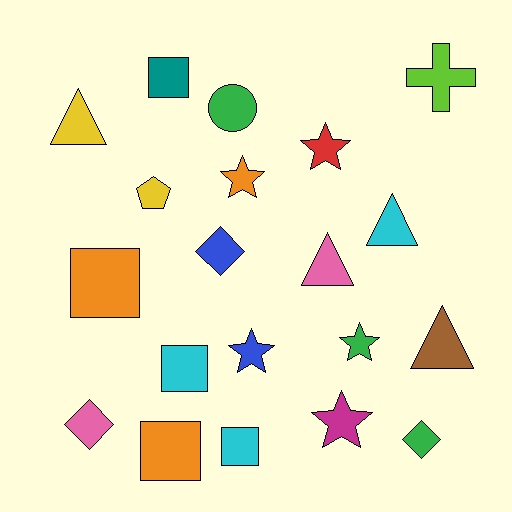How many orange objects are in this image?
There are 3 orange objects.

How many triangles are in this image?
There are 4 triangles.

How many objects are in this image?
There are 20 objects.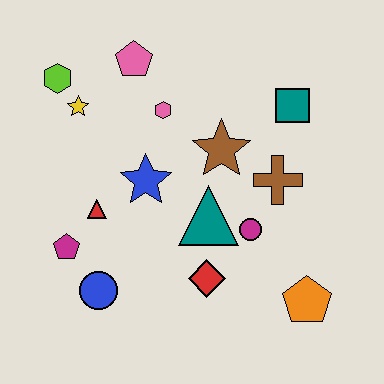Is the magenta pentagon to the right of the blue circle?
No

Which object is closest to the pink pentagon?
The pink hexagon is closest to the pink pentagon.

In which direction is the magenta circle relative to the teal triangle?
The magenta circle is to the right of the teal triangle.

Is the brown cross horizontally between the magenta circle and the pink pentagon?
No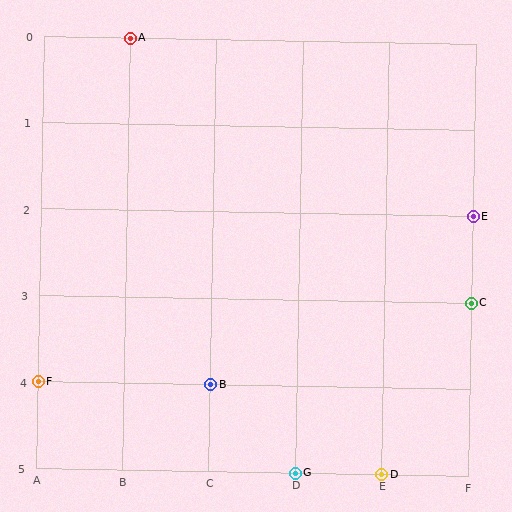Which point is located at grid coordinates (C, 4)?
Point B is at (C, 4).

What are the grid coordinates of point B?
Point B is at grid coordinates (C, 4).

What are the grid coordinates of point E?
Point E is at grid coordinates (F, 2).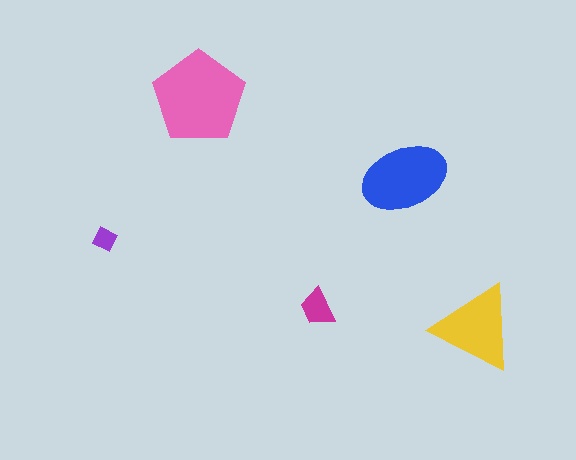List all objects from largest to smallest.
The pink pentagon, the blue ellipse, the yellow triangle, the magenta trapezoid, the purple diamond.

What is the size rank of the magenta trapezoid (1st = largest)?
4th.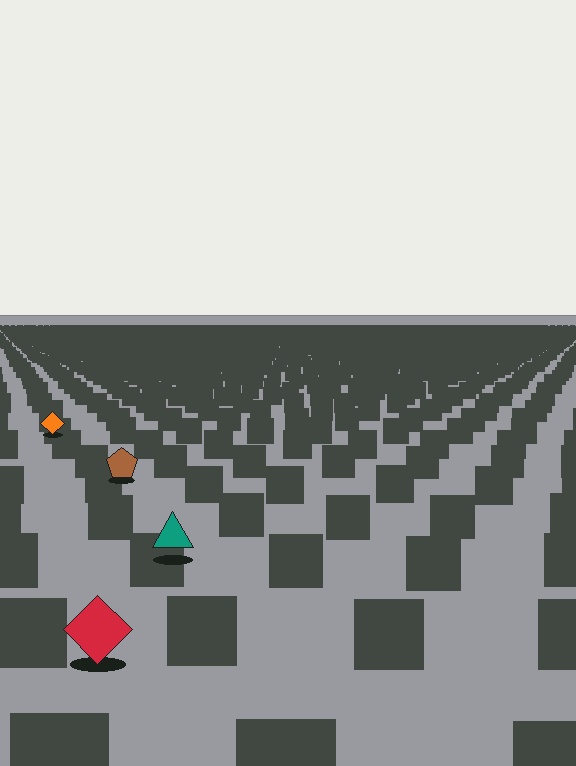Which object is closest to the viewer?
The red diamond is closest. The texture marks near it are larger and more spread out.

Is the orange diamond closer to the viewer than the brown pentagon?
No. The brown pentagon is closer — you can tell from the texture gradient: the ground texture is coarser near it.